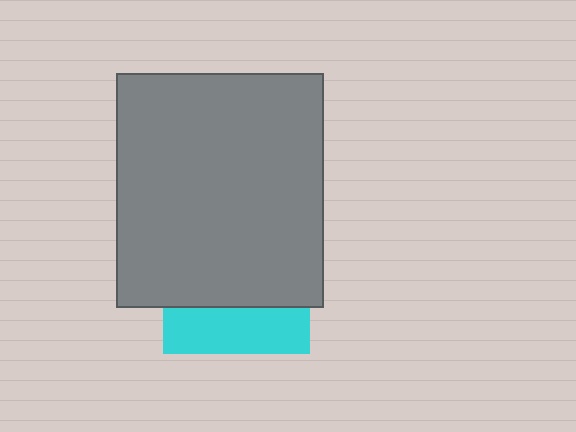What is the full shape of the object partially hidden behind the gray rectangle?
The partially hidden object is a cyan square.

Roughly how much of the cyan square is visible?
A small part of it is visible (roughly 31%).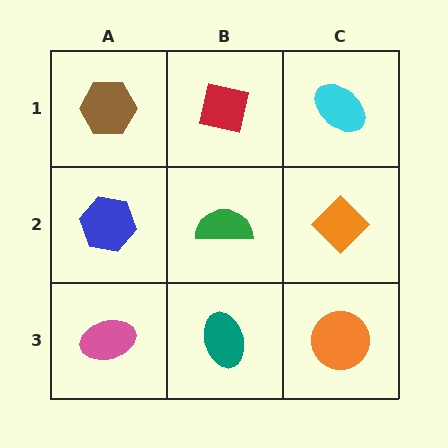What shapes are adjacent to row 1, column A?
A blue hexagon (row 2, column A), a red square (row 1, column B).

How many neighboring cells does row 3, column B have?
3.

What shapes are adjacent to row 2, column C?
A cyan ellipse (row 1, column C), an orange circle (row 3, column C), a green semicircle (row 2, column B).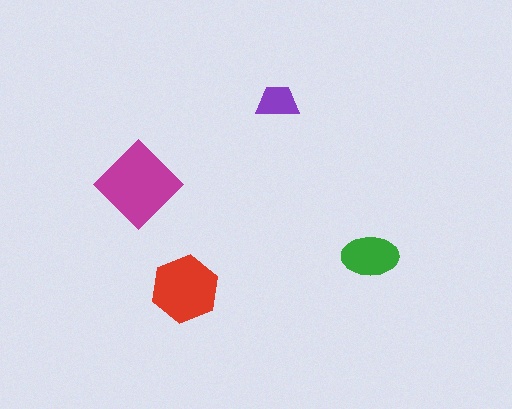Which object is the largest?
The magenta diamond.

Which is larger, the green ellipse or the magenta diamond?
The magenta diamond.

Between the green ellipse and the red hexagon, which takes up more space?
The red hexagon.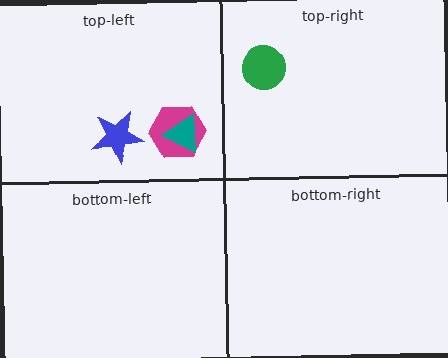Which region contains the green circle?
The top-right region.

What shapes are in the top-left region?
The magenta hexagon, the teal triangle, the blue star.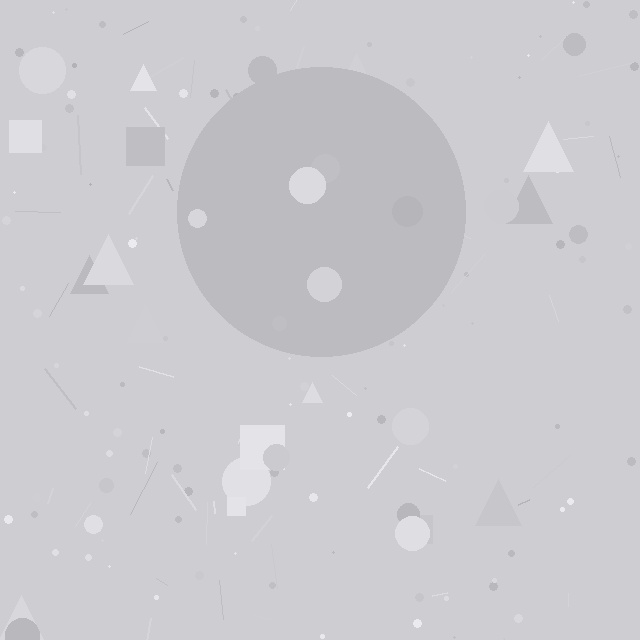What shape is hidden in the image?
A circle is hidden in the image.